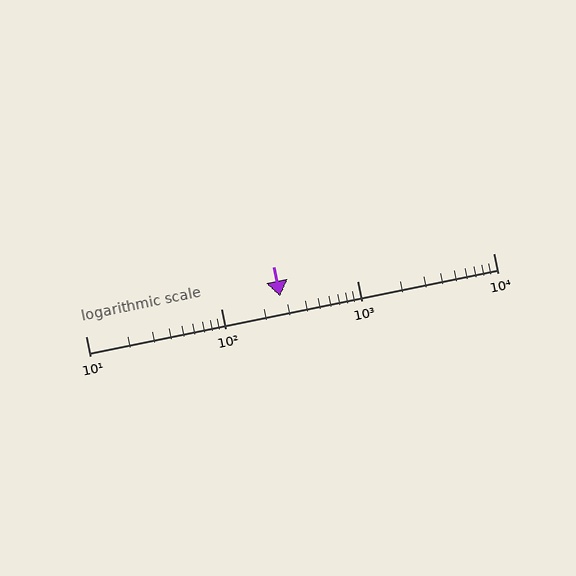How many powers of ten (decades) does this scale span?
The scale spans 3 decades, from 10 to 10000.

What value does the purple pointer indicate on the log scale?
The pointer indicates approximately 270.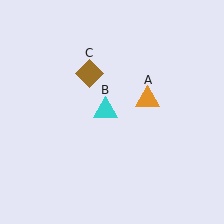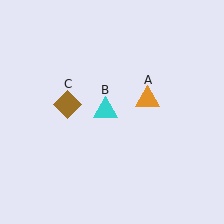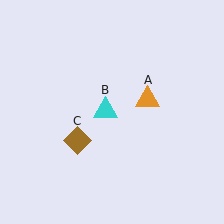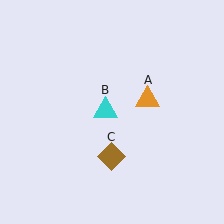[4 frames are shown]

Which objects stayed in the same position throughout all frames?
Orange triangle (object A) and cyan triangle (object B) remained stationary.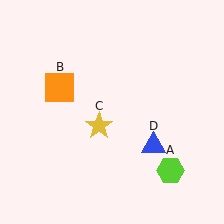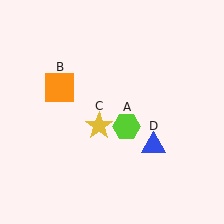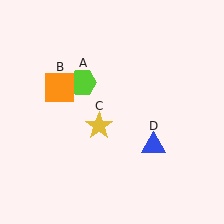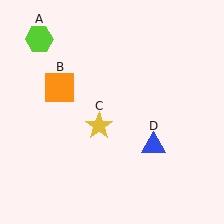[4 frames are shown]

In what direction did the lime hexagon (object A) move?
The lime hexagon (object A) moved up and to the left.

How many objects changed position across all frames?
1 object changed position: lime hexagon (object A).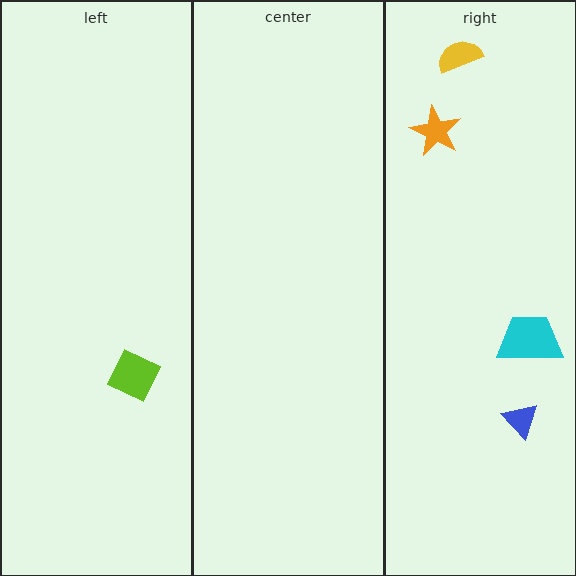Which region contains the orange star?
The right region.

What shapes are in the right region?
The cyan trapezoid, the orange star, the blue triangle, the yellow semicircle.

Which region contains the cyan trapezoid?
The right region.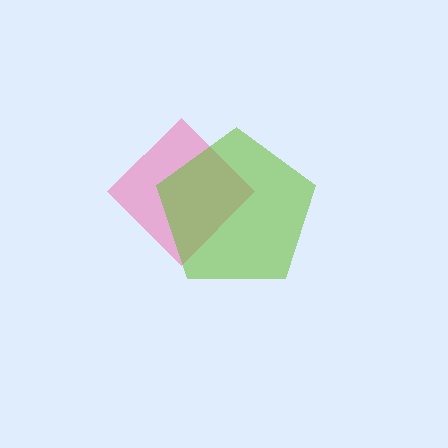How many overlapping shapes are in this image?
There are 2 overlapping shapes in the image.